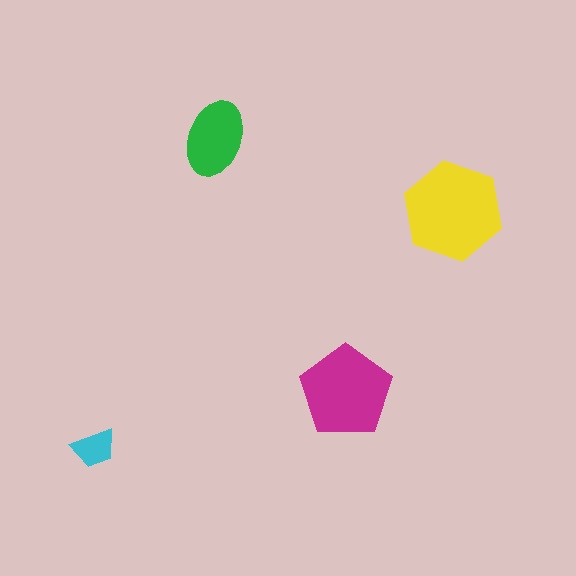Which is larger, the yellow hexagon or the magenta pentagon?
The yellow hexagon.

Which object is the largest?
The yellow hexagon.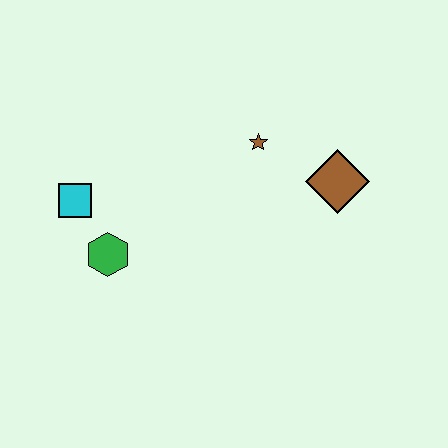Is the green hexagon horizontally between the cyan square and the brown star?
Yes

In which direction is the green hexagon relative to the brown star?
The green hexagon is to the left of the brown star.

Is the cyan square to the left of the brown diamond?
Yes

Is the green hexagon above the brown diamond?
No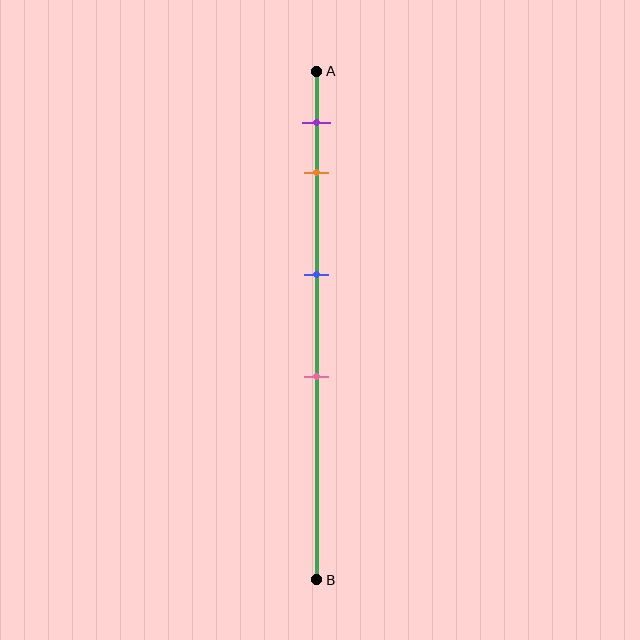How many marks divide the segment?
There are 4 marks dividing the segment.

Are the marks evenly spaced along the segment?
No, the marks are not evenly spaced.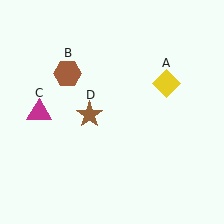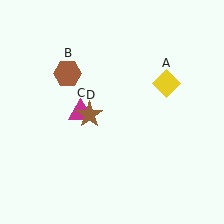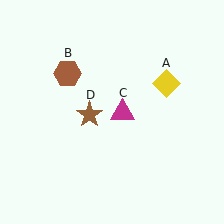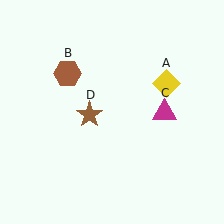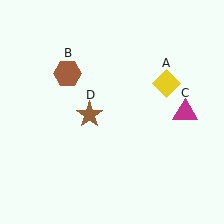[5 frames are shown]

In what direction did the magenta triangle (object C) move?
The magenta triangle (object C) moved right.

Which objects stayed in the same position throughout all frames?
Yellow diamond (object A) and brown hexagon (object B) and brown star (object D) remained stationary.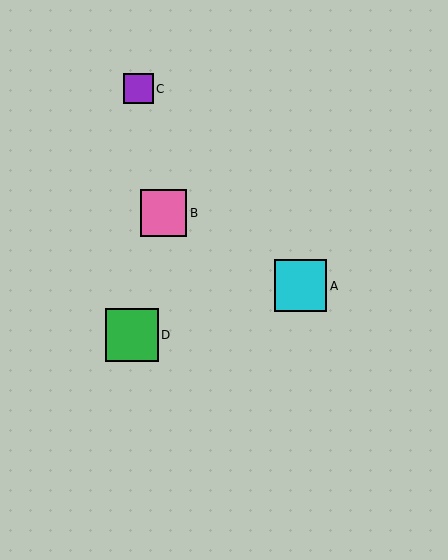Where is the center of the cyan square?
The center of the cyan square is at (301, 286).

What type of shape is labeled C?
Shape C is a purple square.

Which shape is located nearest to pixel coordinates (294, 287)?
The cyan square (labeled A) at (301, 286) is nearest to that location.